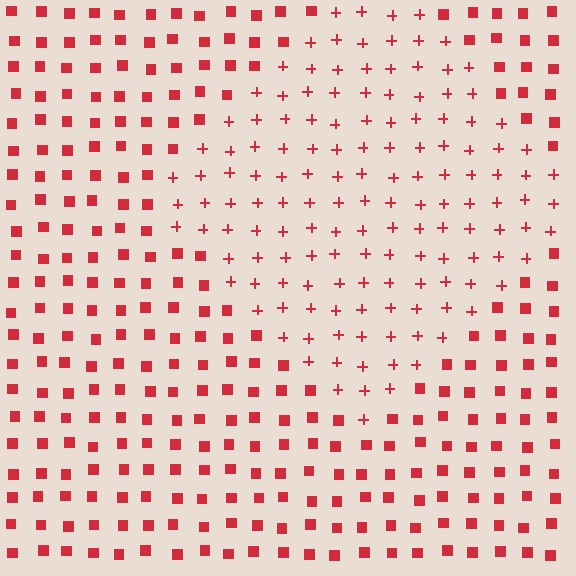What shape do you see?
I see a diamond.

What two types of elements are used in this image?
The image uses plus signs inside the diamond region and squares outside it.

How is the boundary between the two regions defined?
The boundary is defined by a change in element shape: plus signs inside vs. squares outside. All elements share the same color and spacing.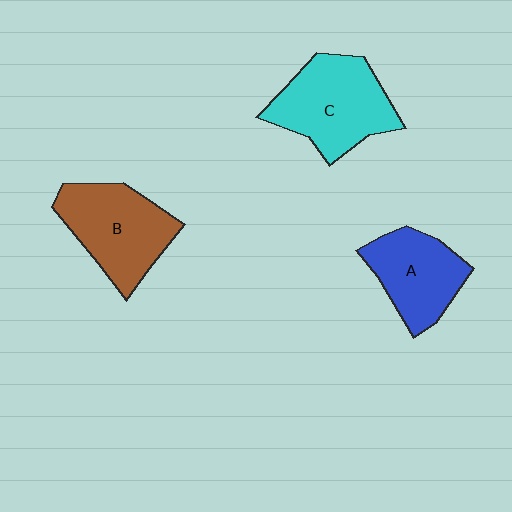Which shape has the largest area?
Shape C (cyan).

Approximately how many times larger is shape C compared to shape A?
Approximately 1.3 times.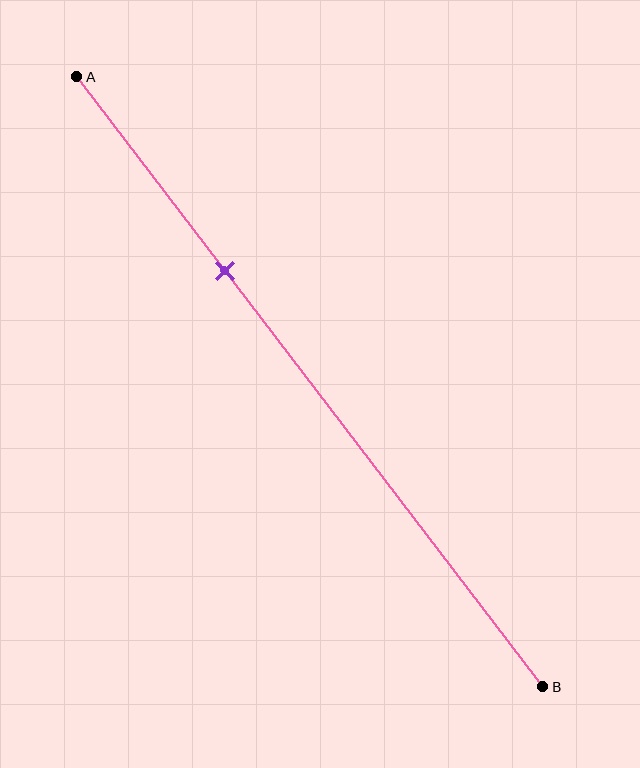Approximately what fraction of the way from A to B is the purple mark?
The purple mark is approximately 30% of the way from A to B.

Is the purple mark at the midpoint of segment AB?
No, the mark is at about 30% from A, not at the 50% midpoint.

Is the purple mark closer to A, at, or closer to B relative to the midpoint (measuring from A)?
The purple mark is closer to point A than the midpoint of segment AB.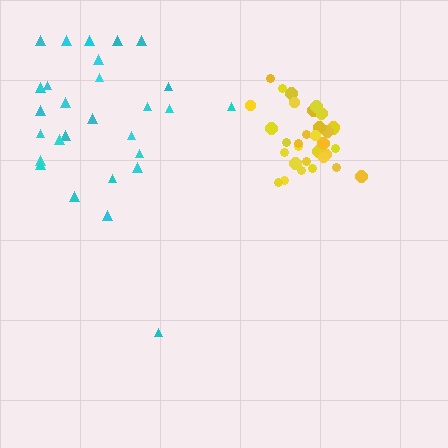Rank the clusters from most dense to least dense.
yellow, cyan.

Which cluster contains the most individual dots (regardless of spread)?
Yellow (33).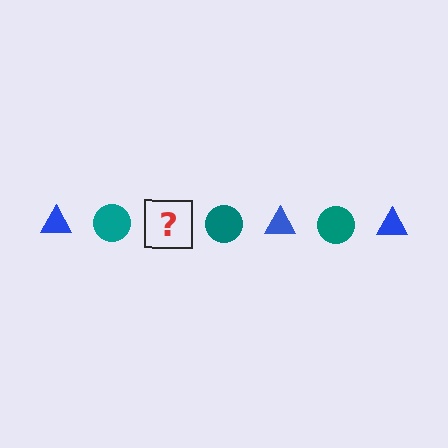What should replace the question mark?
The question mark should be replaced with a blue triangle.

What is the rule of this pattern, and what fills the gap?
The rule is that the pattern alternates between blue triangle and teal circle. The gap should be filled with a blue triangle.